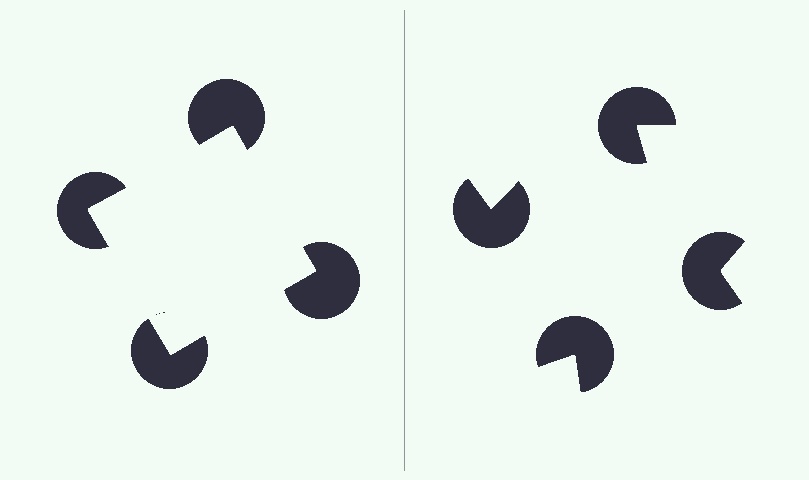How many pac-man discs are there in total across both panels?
8 — 4 on each side.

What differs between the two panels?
The pac-man discs are positioned identically on both sides; only the wedge orientations differ. On the left they align to a square; on the right they are misaligned.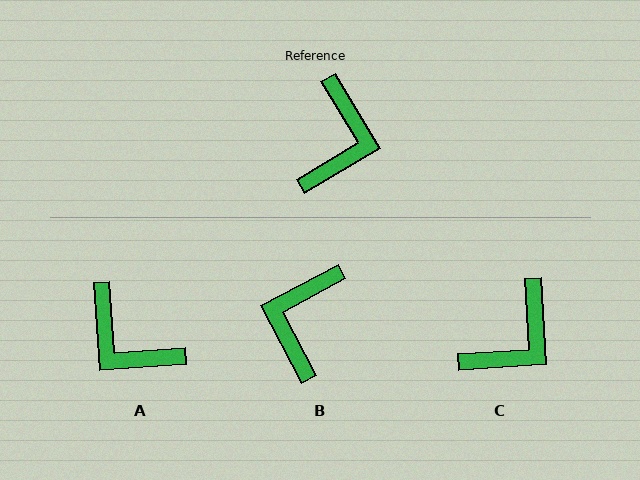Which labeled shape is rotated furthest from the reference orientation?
B, about 177 degrees away.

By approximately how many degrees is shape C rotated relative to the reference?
Approximately 28 degrees clockwise.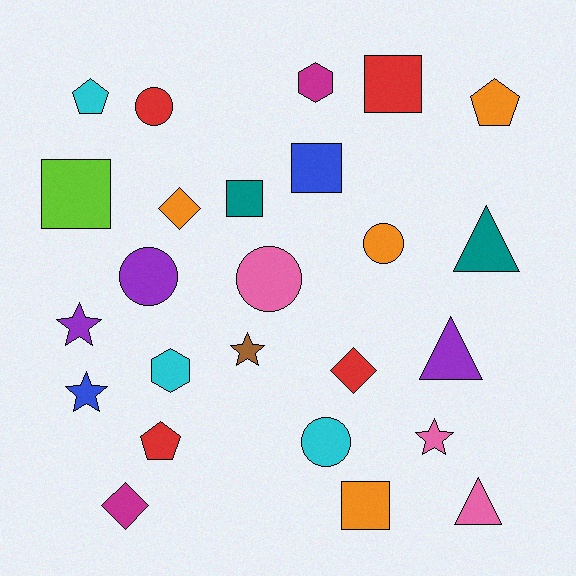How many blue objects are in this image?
There are 2 blue objects.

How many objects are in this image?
There are 25 objects.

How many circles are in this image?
There are 5 circles.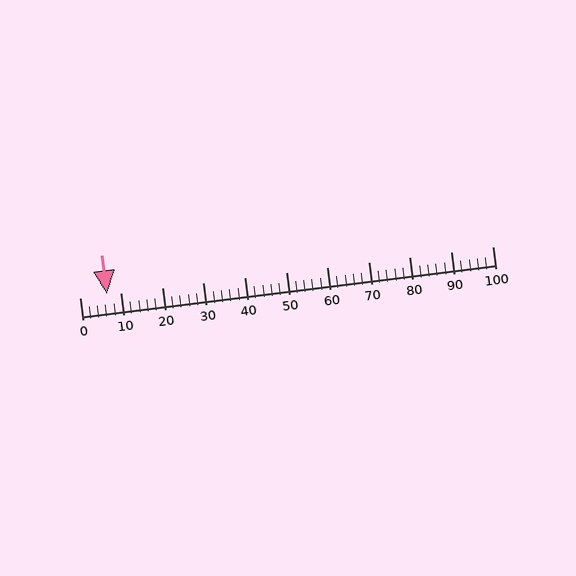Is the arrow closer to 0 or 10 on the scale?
The arrow is closer to 10.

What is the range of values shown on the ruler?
The ruler shows values from 0 to 100.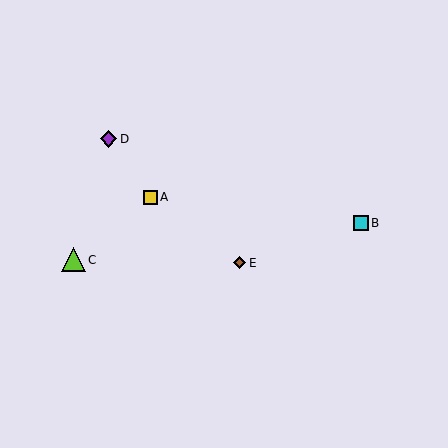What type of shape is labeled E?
Shape E is a brown diamond.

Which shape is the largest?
The lime triangle (labeled C) is the largest.